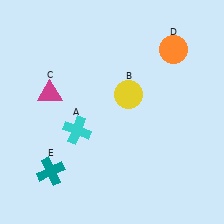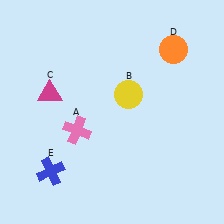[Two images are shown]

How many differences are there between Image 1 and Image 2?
There are 2 differences between the two images.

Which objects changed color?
A changed from cyan to pink. E changed from teal to blue.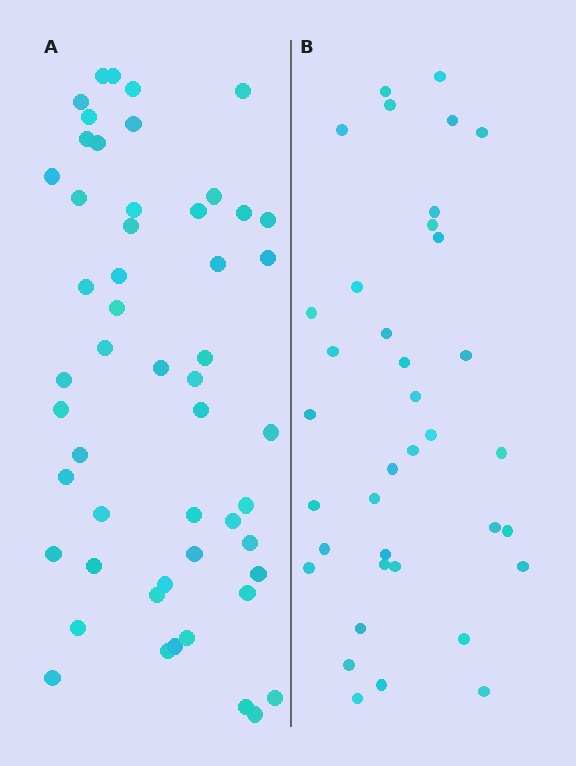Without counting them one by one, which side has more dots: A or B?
Region A (the left region) has more dots.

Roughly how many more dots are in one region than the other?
Region A has approximately 15 more dots than region B.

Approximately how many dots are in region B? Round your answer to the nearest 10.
About 40 dots. (The exact count is 37, which rounds to 40.)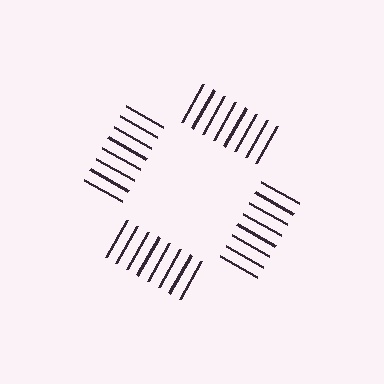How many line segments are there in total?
32 — 8 along each of the 4 edges.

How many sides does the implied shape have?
4 sides — the line-ends trace a square.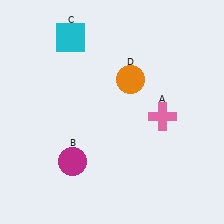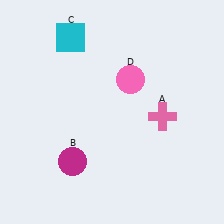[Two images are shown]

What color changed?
The circle (D) changed from orange in Image 1 to pink in Image 2.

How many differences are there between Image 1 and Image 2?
There is 1 difference between the two images.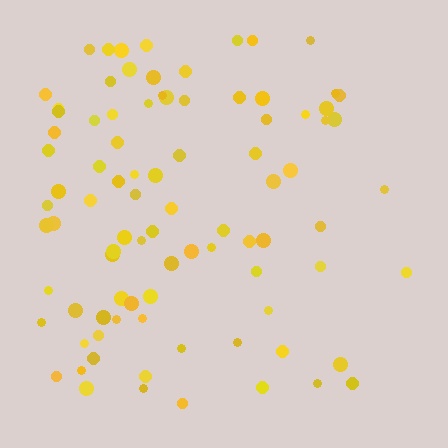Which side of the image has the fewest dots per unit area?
The right.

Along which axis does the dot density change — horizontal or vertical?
Horizontal.